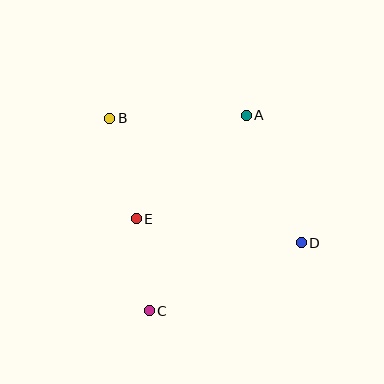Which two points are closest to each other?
Points C and E are closest to each other.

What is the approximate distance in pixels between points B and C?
The distance between B and C is approximately 197 pixels.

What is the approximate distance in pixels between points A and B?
The distance between A and B is approximately 136 pixels.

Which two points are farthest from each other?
Points B and D are farthest from each other.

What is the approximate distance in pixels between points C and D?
The distance between C and D is approximately 167 pixels.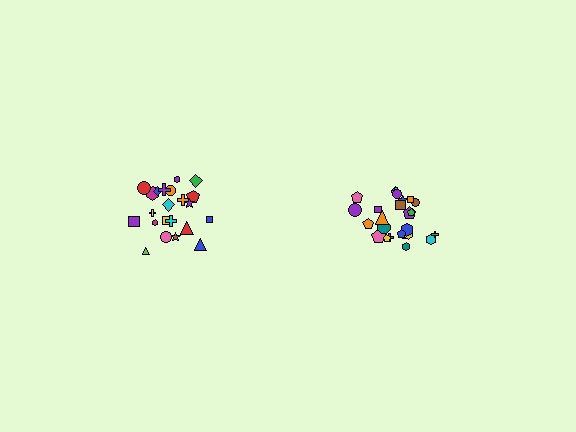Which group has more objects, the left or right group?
The right group.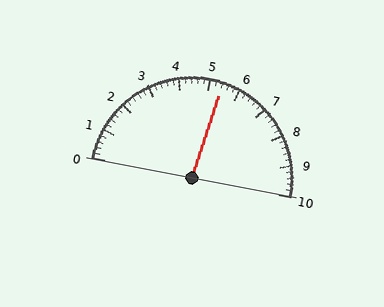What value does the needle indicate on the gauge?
The needle indicates approximately 5.4.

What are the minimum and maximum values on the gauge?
The gauge ranges from 0 to 10.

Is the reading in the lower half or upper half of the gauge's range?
The reading is in the upper half of the range (0 to 10).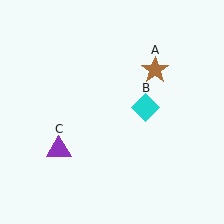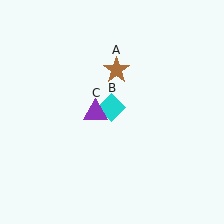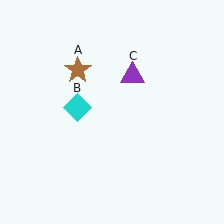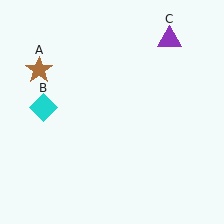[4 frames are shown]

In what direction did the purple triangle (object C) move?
The purple triangle (object C) moved up and to the right.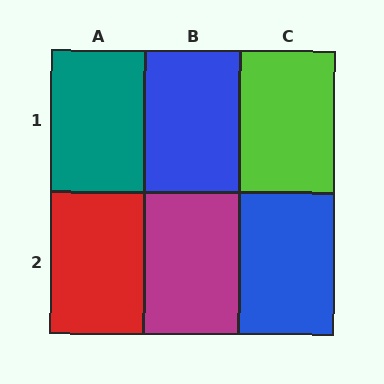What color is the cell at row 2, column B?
Magenta.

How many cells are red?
1 cell is red.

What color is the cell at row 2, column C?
Blue.